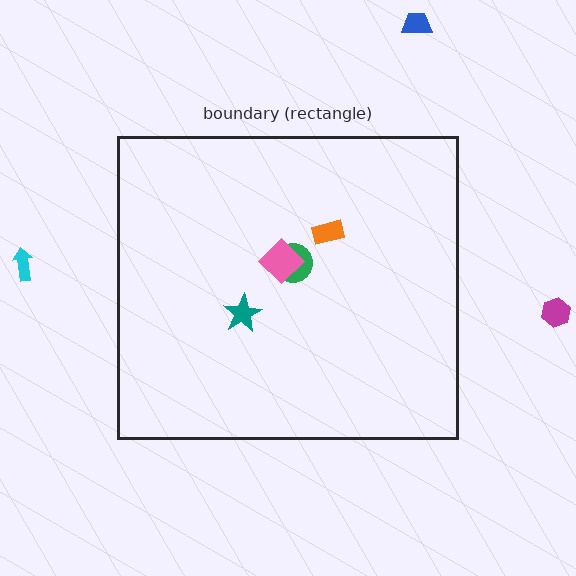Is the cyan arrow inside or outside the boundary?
Outside.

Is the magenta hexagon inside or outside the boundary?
Outside.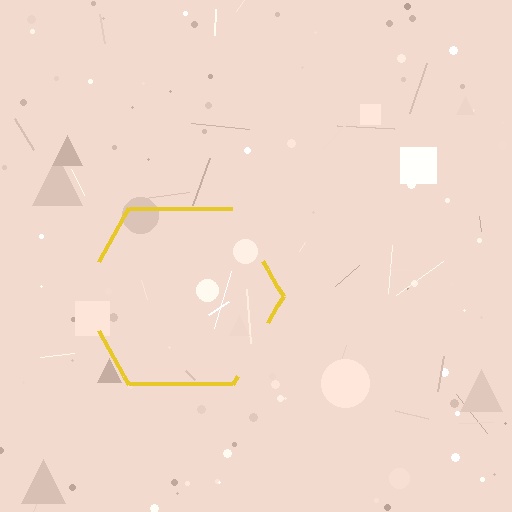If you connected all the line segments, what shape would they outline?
They would outline a hexagon.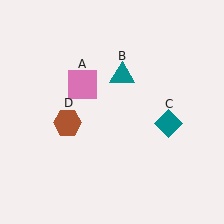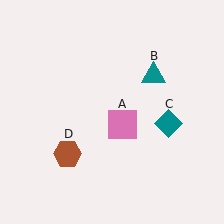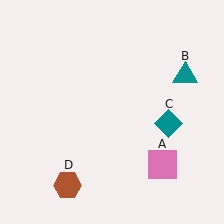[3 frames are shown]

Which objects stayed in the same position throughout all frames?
Teal diamond (object C) remained stationary.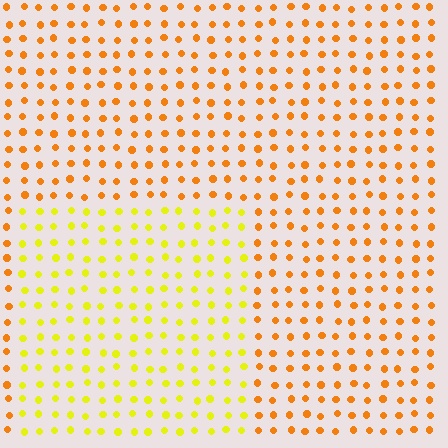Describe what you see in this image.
The image is filled with small orange elements in a uniform arrangement. A rectangle-shaped region is visible where the elements are tinted to a slightly different hue, forming a subtle color boundary.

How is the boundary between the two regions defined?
The boundary is defined purely by a slight shift in hue (about 34 degrees). Spacing, size, and orientation are identical on both sides.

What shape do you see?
I see a rectangle.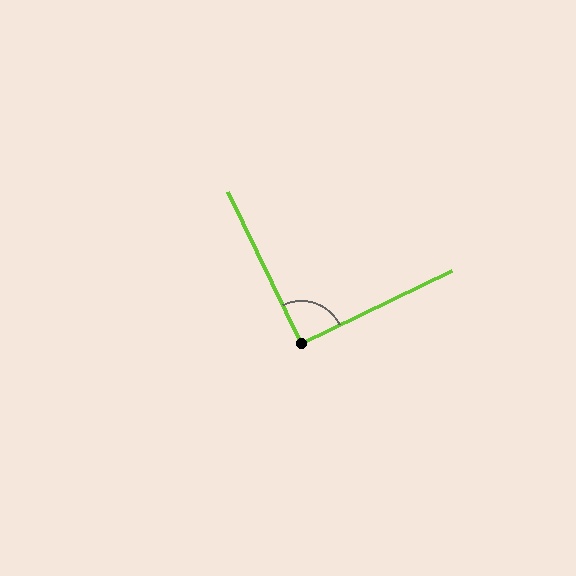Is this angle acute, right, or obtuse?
It is approximately a right angle.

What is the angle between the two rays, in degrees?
Approximately 90 degrees.